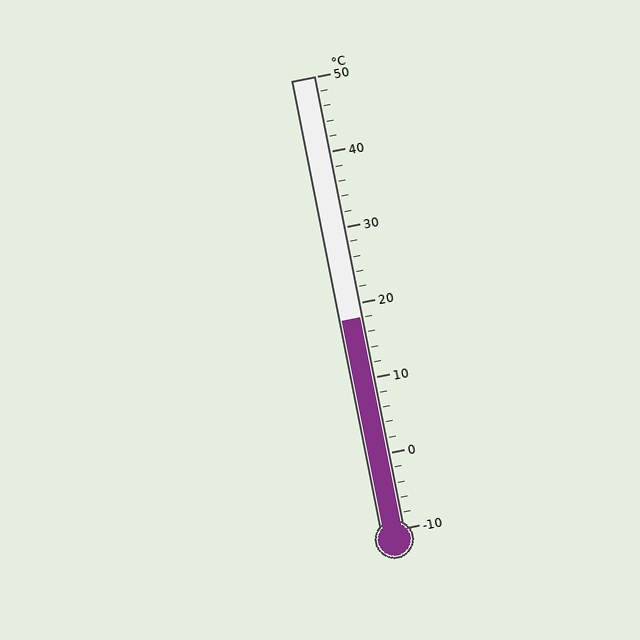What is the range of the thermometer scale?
The thermometer scale ranges from -10°C to 50°C.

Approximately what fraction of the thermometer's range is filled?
The thermometer is filled to approximately 45% of its range.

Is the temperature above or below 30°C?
The temperature is below 30°C.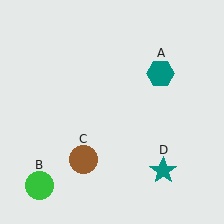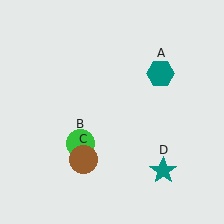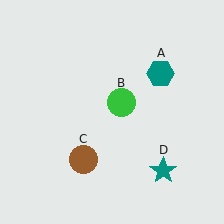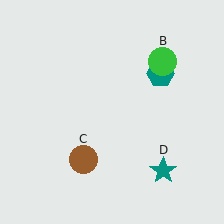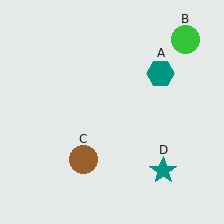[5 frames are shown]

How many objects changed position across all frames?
1 object changed position: green circle (object B).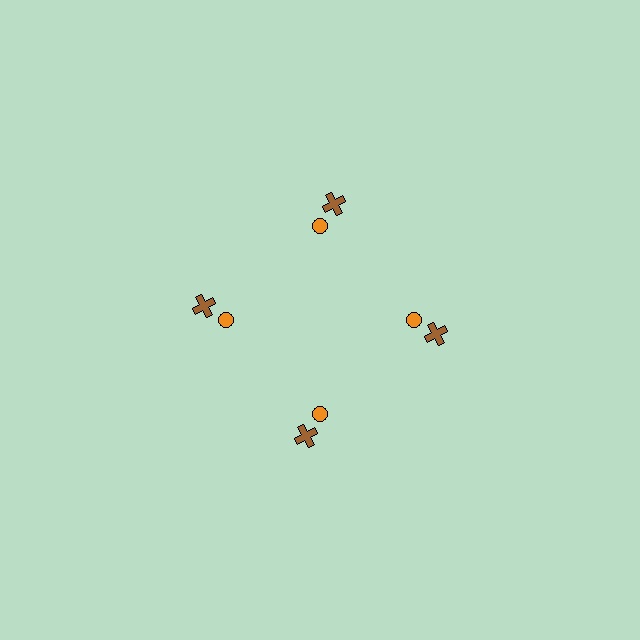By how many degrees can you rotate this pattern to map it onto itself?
The pattern maps onto itself every 90 degrees of rotation.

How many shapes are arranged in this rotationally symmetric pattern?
There are 8 shapes, arranged in 4 groups of 2.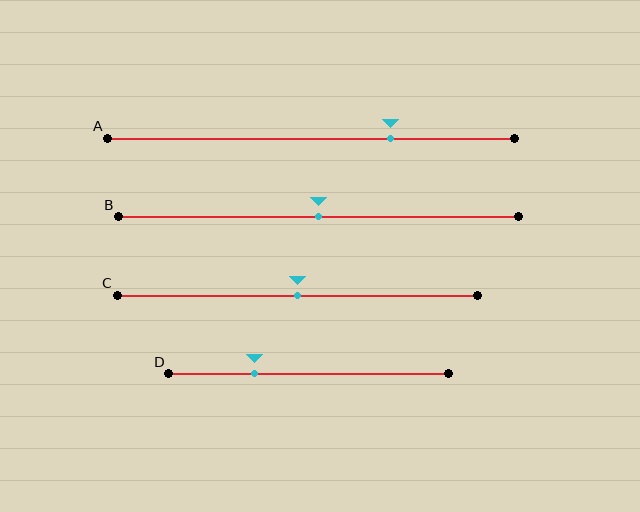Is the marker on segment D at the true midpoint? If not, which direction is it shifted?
No, the marker on segment D is shifted to the left by about 19% of the segment length.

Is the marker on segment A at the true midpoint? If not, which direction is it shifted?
No, the marker on segment A is shifted to the right by about 19% of the segment length.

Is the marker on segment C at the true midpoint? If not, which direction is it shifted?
Yes, the marker on segment C is at the true midpoint.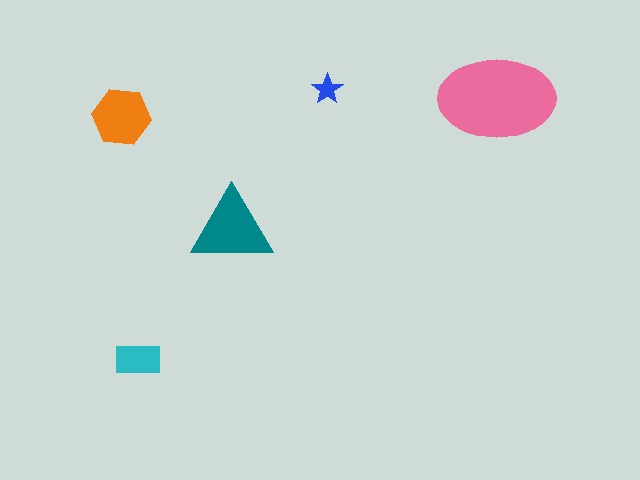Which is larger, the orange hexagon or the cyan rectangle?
The orange hexagon.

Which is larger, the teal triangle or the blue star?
The teal triangle.